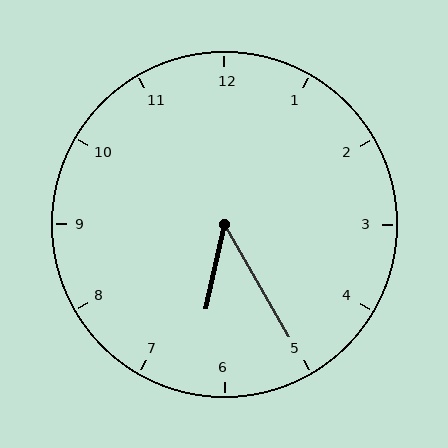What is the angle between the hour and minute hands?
Approximately 42 degrees.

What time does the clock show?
6:25.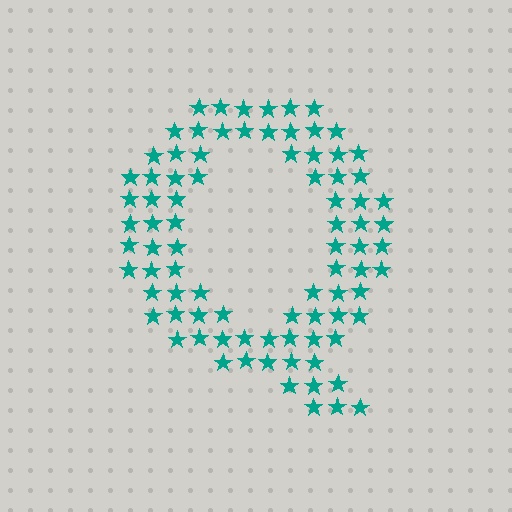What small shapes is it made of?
It is made of small stars.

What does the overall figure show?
The overall figure shows the letter Q.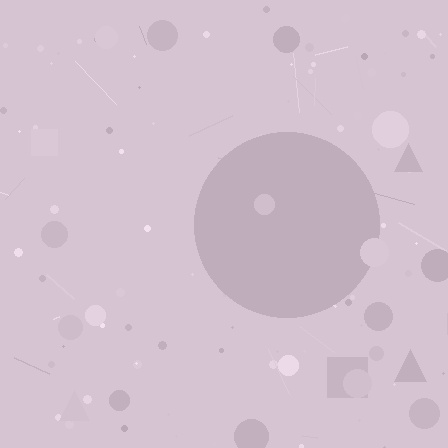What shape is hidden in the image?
A circle is hidden in the image.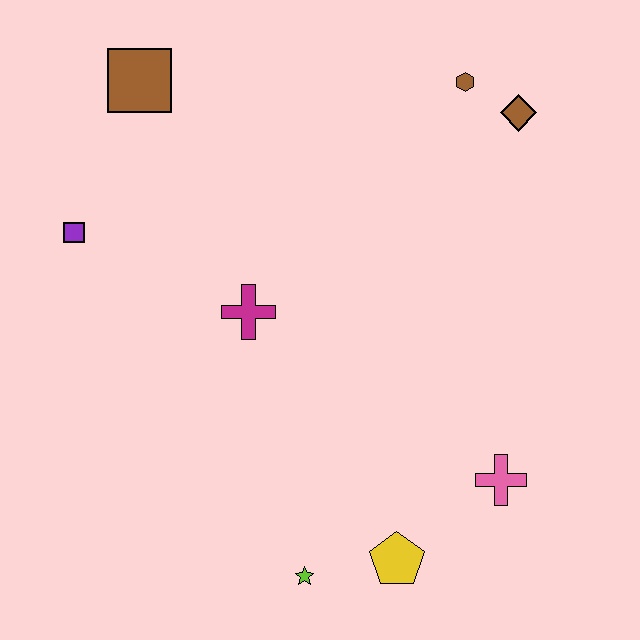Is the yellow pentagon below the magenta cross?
Yes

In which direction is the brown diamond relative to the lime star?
The brown diamond is above the lime star.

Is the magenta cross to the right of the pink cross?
No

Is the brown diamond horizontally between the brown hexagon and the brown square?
No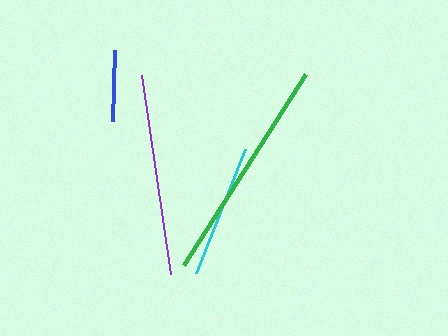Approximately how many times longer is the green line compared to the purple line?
The green line is approximately 1.1 times the length of the purple line.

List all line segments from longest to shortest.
From longest to shortest: green, purple, cyan, blue.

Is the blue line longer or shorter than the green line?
The green line is longer than the blue line.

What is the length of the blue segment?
The blue segment is approximately 72 pixels long.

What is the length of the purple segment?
The purple segment is approximately 201 pixels long.